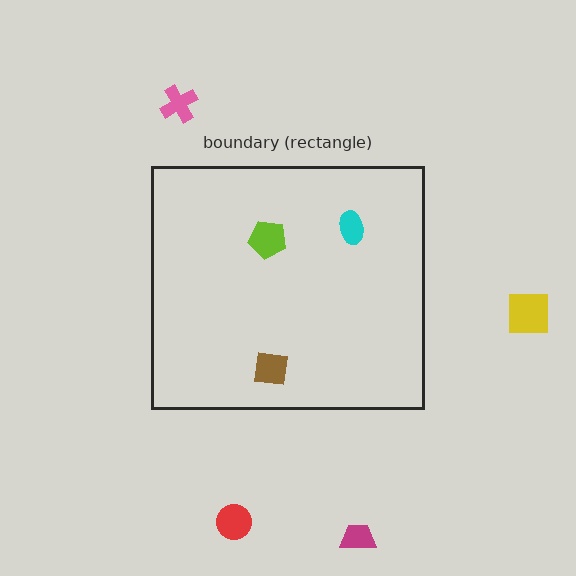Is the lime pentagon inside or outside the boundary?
Inside.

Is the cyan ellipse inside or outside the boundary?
Inside.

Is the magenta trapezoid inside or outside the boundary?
Outside.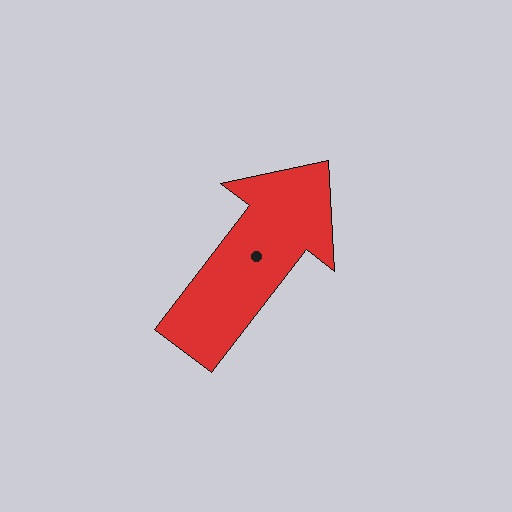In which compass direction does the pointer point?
Northeast.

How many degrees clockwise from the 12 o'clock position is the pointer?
Approximately 37 degrees.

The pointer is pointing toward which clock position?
Roughly 1 o'clock.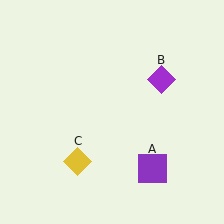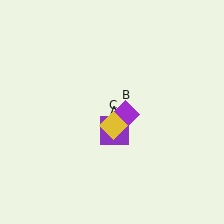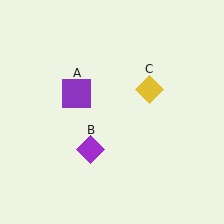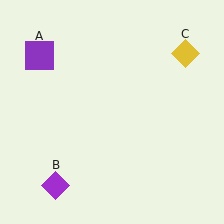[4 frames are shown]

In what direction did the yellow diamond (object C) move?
The yellow diamond (object C) moved up and to the right.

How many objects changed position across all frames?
3 objects changed position: purple square (object A), purple diamond (object B), yellow diamond (object C).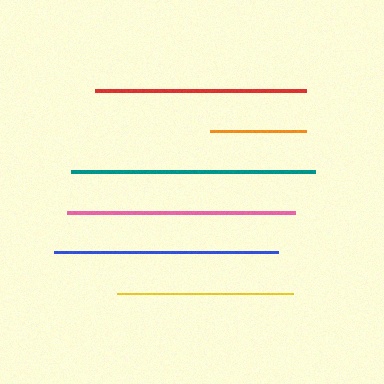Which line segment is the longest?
The teal line is the longest at approximately 244 pixels.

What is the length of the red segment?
The red segment is approximately 211 pixels long.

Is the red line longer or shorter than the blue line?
The blue line is longer than the red line.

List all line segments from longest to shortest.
From longest to shortest: teal, pink, blue, red, yellow, orange.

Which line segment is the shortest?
The orange line is the shortest at approximately 96 pixels.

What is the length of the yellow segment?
The yellow segment is approximately 177 pixels long.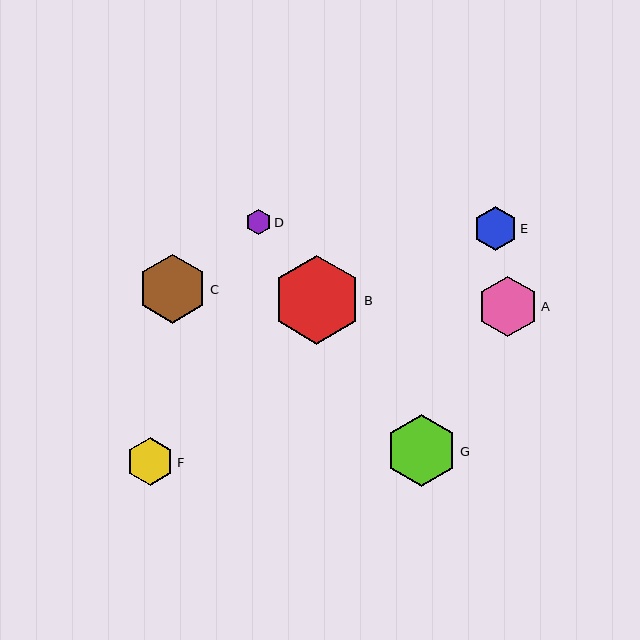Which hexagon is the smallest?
Hexagon D is the smallest with a size of approximately 26 pixels.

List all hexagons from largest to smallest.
From largest to smallest: B, G, C, A, F, E, D.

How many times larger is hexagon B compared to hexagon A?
Hexagon B is approximately 1.5 times the size of hexagon A.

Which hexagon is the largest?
Hexagon B is the largest with a size of approximately 89 pixels.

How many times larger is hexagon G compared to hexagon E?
Hexagon G is approximately 1.6 times the size of hexagon E.